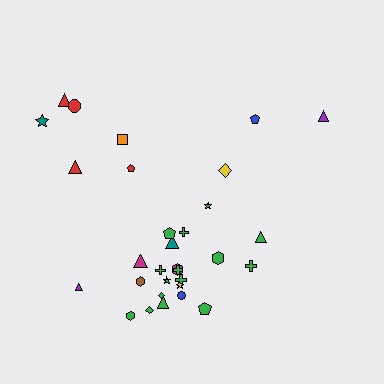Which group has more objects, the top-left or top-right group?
The top-left group.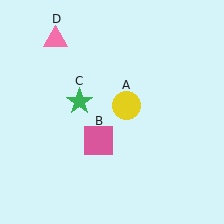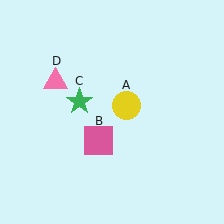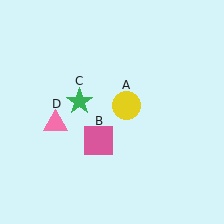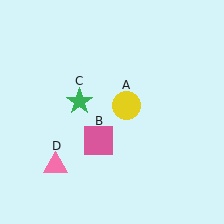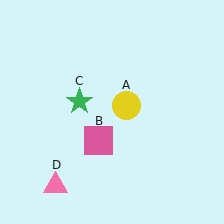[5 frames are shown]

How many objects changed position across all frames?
1 object changed position: pink triangle (object D).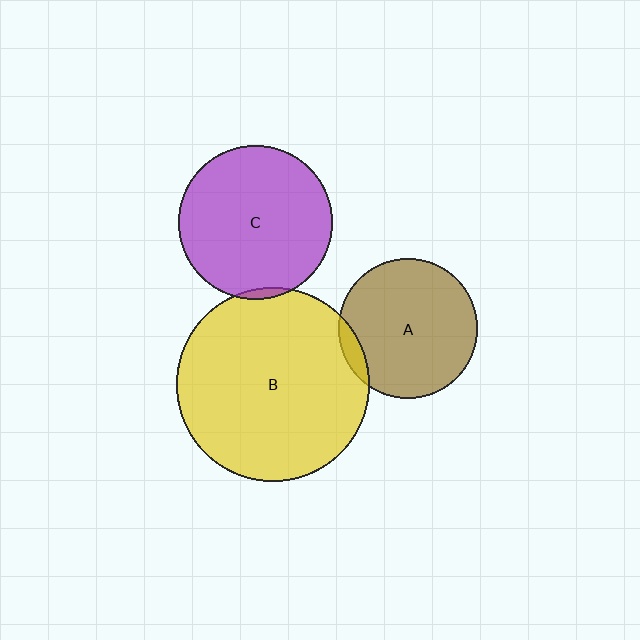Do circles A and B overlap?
Yes.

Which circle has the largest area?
Circle B (yellow).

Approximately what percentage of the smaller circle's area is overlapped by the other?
Approximately 5%.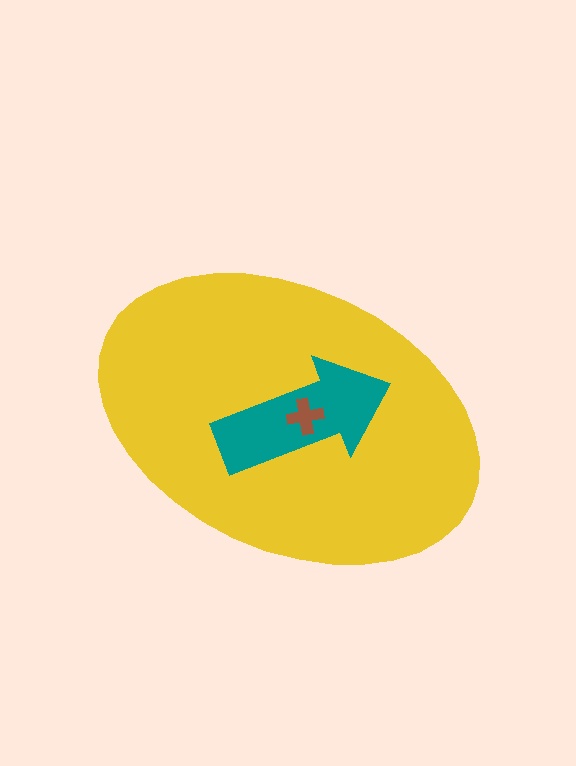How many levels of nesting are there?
3.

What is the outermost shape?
The yellow ellipse.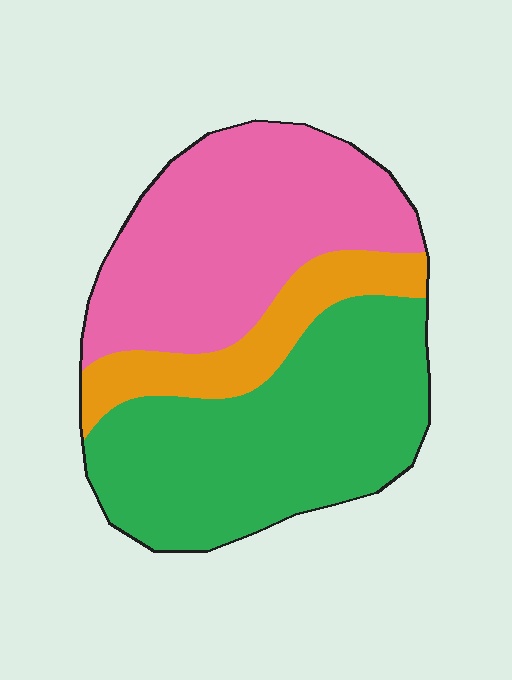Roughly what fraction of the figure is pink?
Pink takes up about two fifths (2/5) of the figure.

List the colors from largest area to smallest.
From largest to smallest: green, pink, orange.